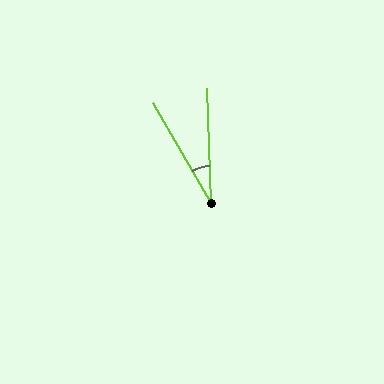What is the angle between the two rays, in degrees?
Approximately 28 degrees.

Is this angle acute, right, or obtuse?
It is acute.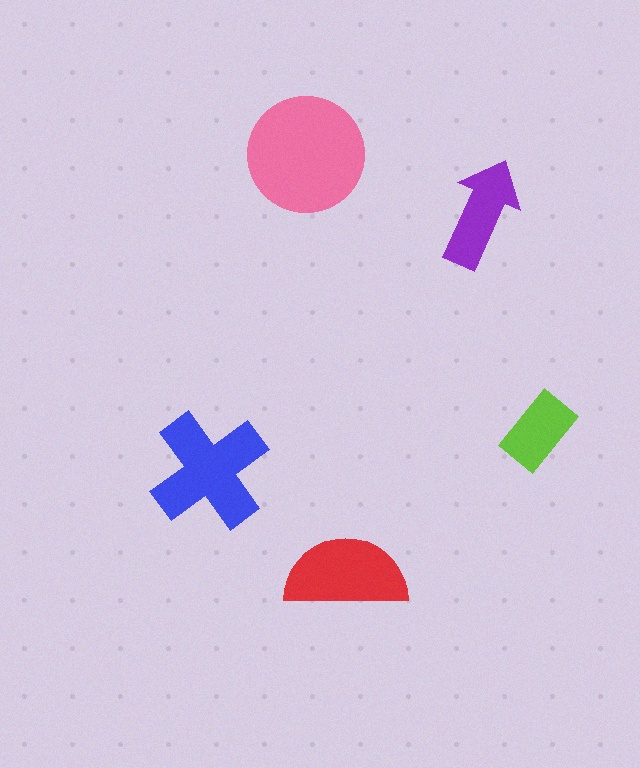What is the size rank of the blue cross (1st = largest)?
2nd.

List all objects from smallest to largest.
The lime rectangle, the purple arrow, the red semicircle, the blue cross, the pink circle.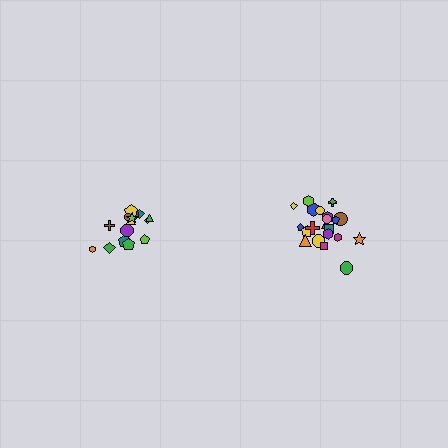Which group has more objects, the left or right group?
The right group.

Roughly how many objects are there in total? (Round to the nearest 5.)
Roughly 35 objects in total.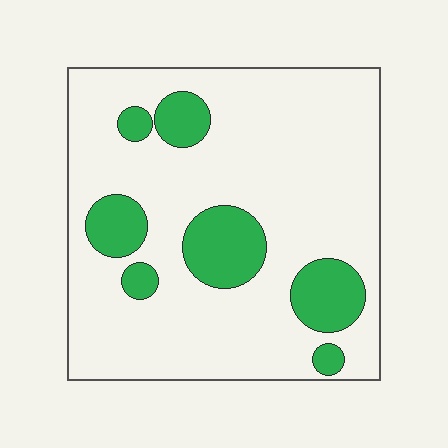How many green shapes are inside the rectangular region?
7.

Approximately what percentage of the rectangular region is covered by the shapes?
Approximately 20%.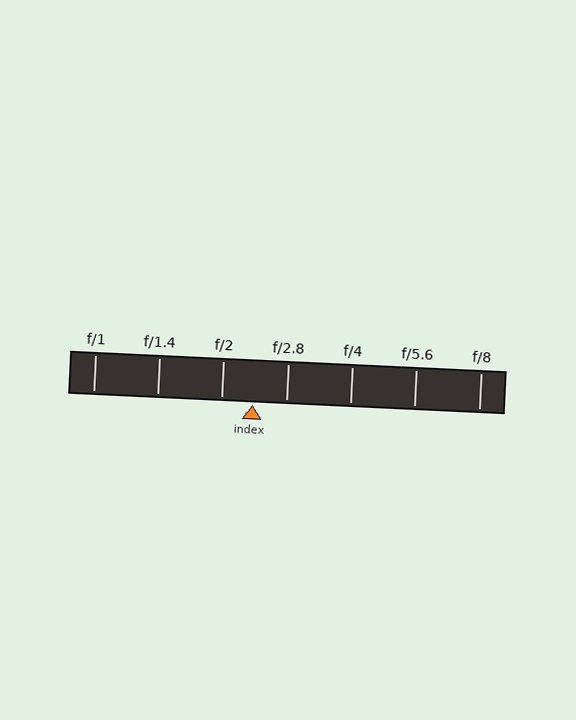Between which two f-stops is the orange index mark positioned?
The index mark is between f/2 and f/2.8.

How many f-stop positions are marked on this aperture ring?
There are 7 f-stop positions marked.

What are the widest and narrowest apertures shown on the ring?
The widest aperture shown is f/1 and the narrowest is f/8.